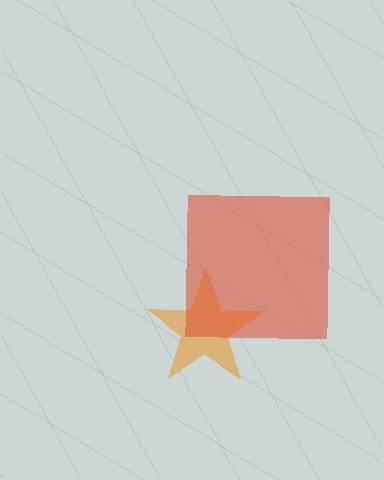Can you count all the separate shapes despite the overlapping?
Yes, there are 2 separate shapes.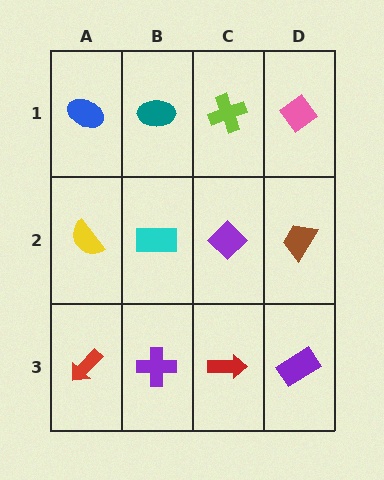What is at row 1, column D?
A pink diamond.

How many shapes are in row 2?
4 shapes.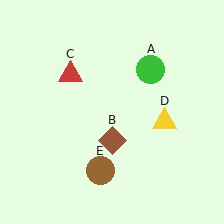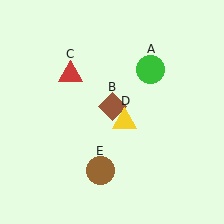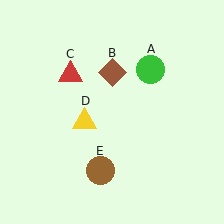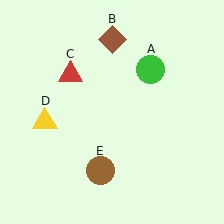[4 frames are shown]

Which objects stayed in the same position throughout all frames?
Green circle (object A) and red triangle (object C) and brown circle (object E) remained stationary.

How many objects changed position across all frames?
2 objects changed position: brown diamond (object B), yellow triangle (object D).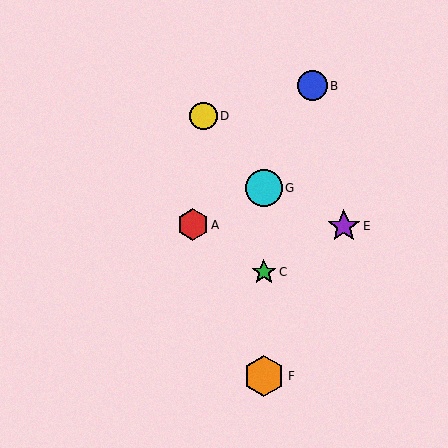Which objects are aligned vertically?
Objects C, F, G are aligned vertically.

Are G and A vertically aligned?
No, G is at x≈264 and A is at x≈193.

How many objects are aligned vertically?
3 objects (C, F, G) are aligned vertically.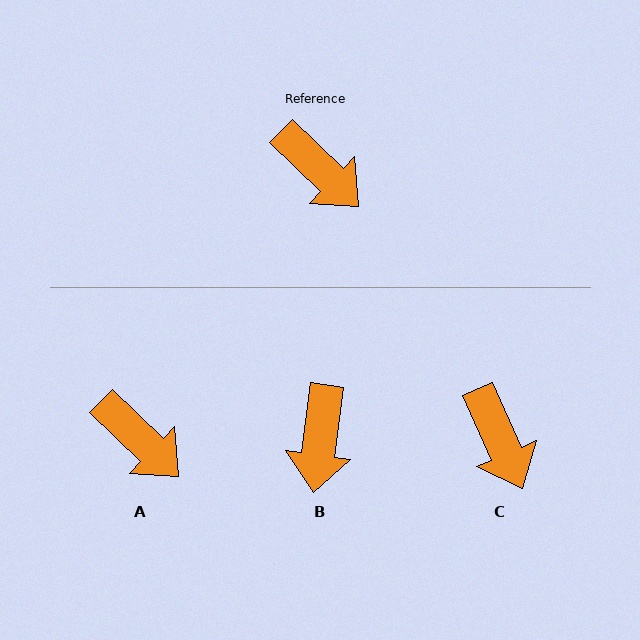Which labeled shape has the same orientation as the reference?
A.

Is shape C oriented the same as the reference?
No, it is off by about 22 degrees.